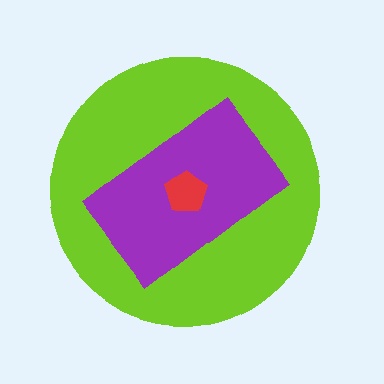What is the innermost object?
The red pentagon.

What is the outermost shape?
The lime circle.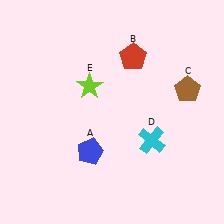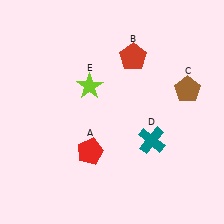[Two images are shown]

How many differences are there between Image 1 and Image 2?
There are 2 differences between the two images.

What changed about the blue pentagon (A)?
In Image 1, A is blue. In Image 2, it changed to red.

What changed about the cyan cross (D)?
In Image 1, D is cyan. In Image 2, it changed to teal.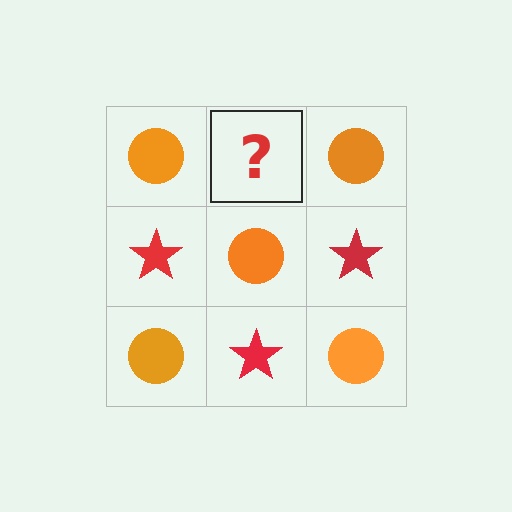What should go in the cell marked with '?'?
The missing cell should contain a red star.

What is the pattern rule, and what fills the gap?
The rule is that it alternates orange circle and red star in a checkerboard pattern. The gap should be filled with a red star.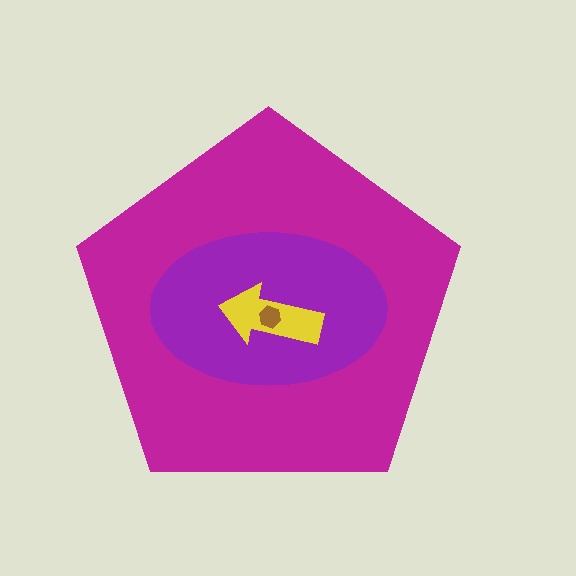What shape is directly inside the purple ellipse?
The yellow arrow.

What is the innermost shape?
The brown hexagon.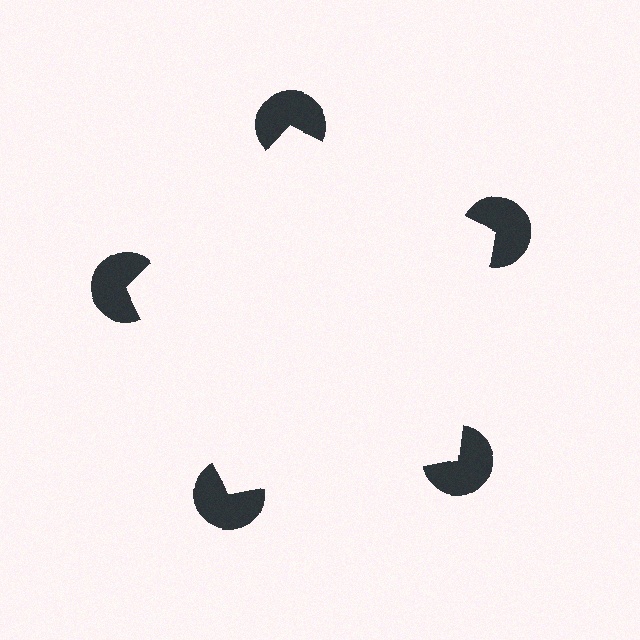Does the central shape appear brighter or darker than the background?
It typically appears slightly brighter than the background, even though no actual brightness change is drawn.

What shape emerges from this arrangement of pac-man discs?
An illusory pentagon — its edges are inferred from the aligned wedge cuts in the pac-man discs, not physically drawn.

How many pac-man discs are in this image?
There are 5 — one at each vertex of the illusory pentagon.